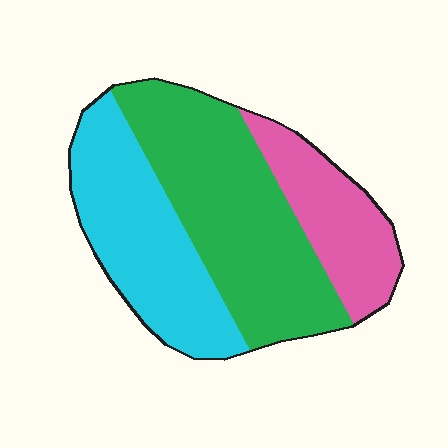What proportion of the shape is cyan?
Cyan covers 34% of the shape.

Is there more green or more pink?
Green.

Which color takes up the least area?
Pink, at roughly 20%.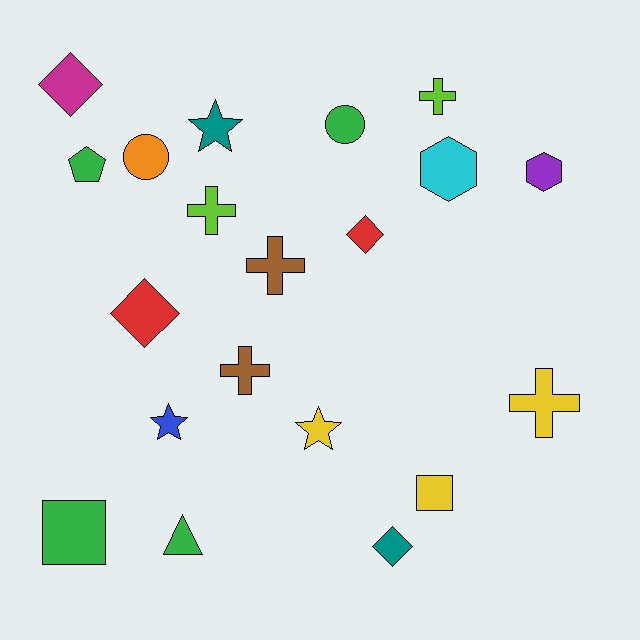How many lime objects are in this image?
There are 2 lime objects.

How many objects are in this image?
There are 20 objects.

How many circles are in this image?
There are 2 circles.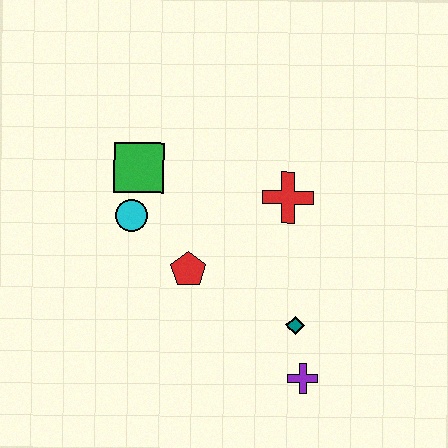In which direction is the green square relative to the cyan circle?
The green square is above the cyan circle.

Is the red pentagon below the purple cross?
No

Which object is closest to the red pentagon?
The cyan circle is closest to the red pentagon.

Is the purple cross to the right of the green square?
Yes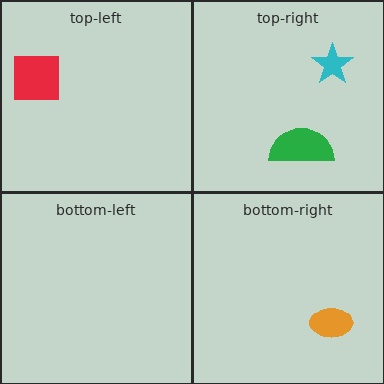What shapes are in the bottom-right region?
The orange ellipse.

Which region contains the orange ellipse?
The bottom-right region.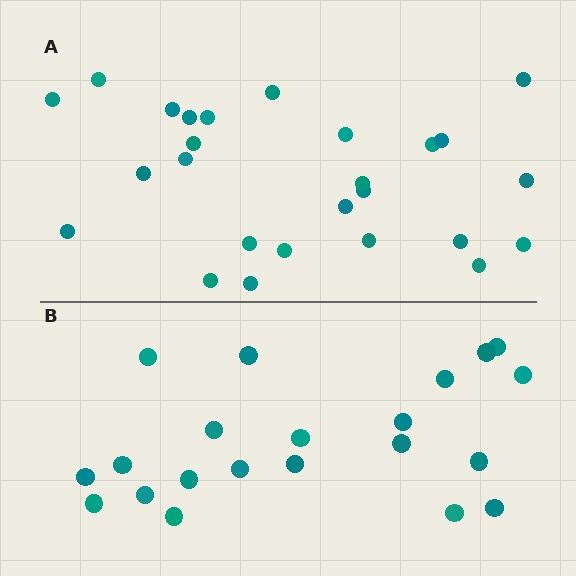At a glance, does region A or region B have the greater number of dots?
Region A (the top region) has more dots.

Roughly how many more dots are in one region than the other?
Region A has about 5 more dots than region B.